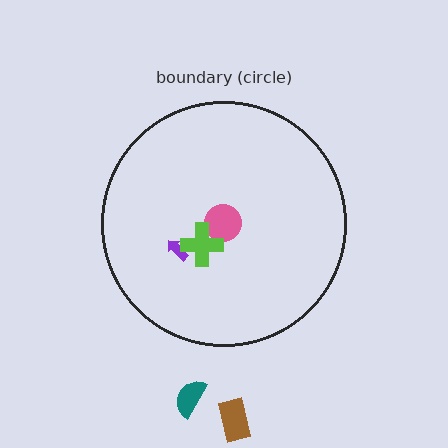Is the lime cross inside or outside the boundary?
Inside.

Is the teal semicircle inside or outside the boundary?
Outside.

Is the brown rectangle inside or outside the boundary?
Outside.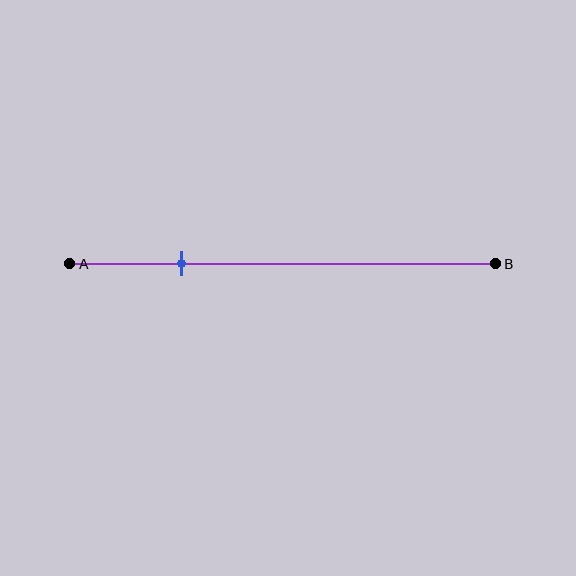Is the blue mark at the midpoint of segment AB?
No, the mark is at about 25% from A, not at the 50% midpoint.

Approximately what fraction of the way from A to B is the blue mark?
The blue mark is approximately 25% of the way from A to B.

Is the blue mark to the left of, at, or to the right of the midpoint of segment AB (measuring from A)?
The blue mark is to the left of the midpoint of segment AB.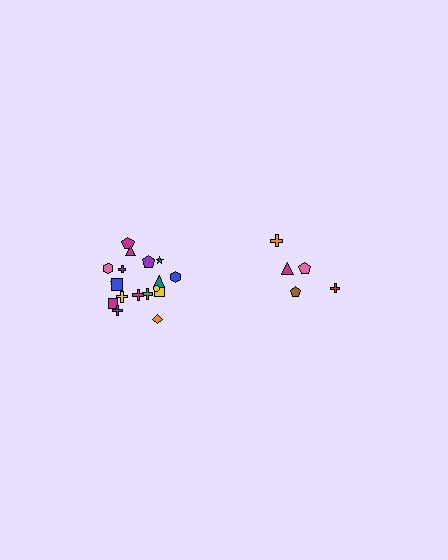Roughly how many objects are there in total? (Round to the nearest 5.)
Roughly 25 objects in total.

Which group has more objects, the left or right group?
The left group.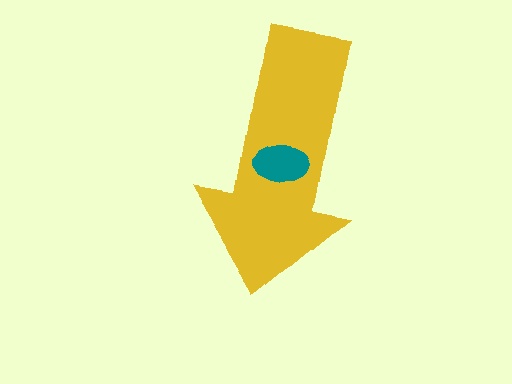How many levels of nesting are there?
2.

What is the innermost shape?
The teal ellipse.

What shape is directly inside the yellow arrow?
The teal ellipse.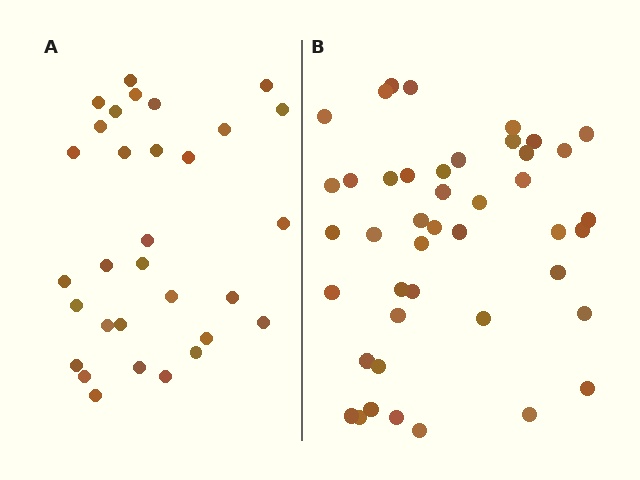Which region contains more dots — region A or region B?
Region B (the right region) has more dots.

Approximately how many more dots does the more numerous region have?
Region B has approximately 15 more dots than region A.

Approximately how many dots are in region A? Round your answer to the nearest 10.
About 30 dots. (The exact count is 31, which rounds to 30.)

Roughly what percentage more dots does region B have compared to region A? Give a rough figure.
About 40% more.